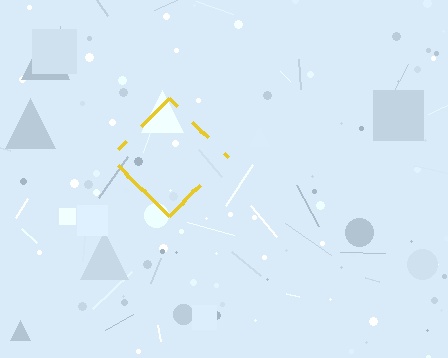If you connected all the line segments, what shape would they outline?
They would outline a diamond.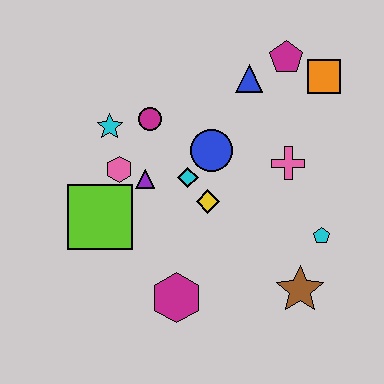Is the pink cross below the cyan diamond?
No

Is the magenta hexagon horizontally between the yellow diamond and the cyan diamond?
No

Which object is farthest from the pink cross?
The lime square is farthest from the pink cross.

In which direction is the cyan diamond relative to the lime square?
The cyan diamond is to the right of the lime square.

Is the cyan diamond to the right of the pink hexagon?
Yes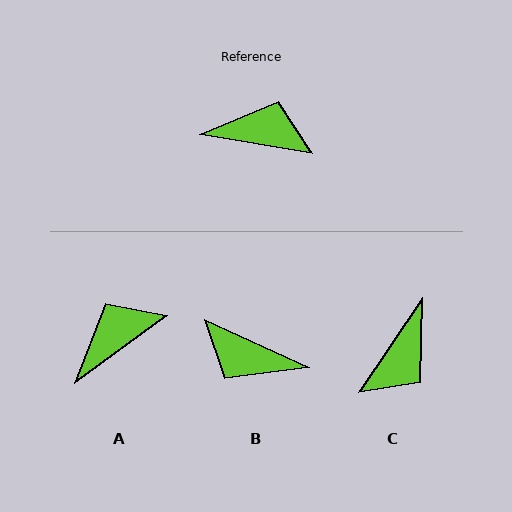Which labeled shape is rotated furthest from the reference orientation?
B, about 165 degrees away.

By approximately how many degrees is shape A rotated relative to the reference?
Approximately 46 degrees counter-clockwise.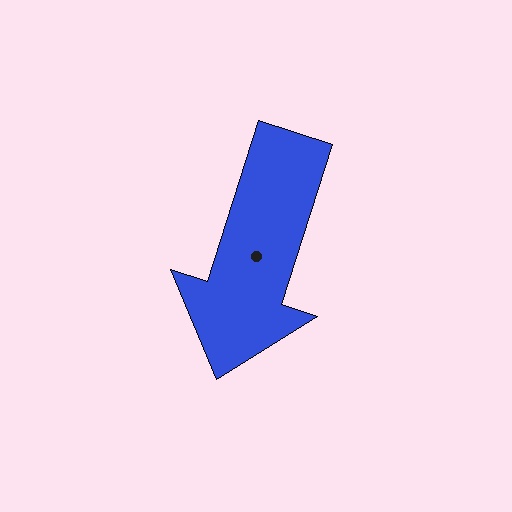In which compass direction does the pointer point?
South.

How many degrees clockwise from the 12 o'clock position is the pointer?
Approximately 198 degrees.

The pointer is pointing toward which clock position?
Roughly 7 o'clock.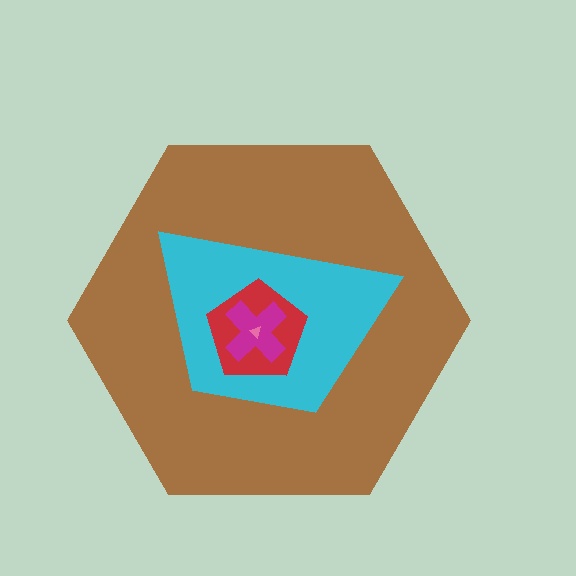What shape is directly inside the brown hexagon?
The cyan trapezoid.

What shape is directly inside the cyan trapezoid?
The red pentagon.